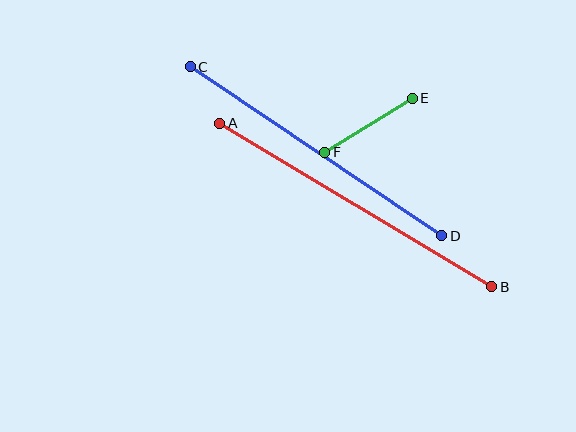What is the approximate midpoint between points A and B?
The midpoint is at approximately (356, 205) pixels.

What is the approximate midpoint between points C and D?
The midpoint is at approximately (316, 151) pixels.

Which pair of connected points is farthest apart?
Points A and B are farthest apart.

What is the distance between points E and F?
The distance is approximately 102 pixels.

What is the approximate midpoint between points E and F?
The midpoint is at approximately (368, 125) pixels.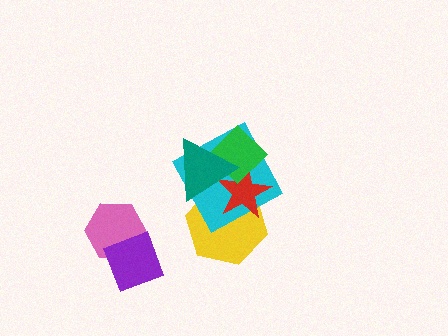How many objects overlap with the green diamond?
3 objects overlap with the green diamond.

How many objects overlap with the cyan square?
4 objects overlap with the cyan square.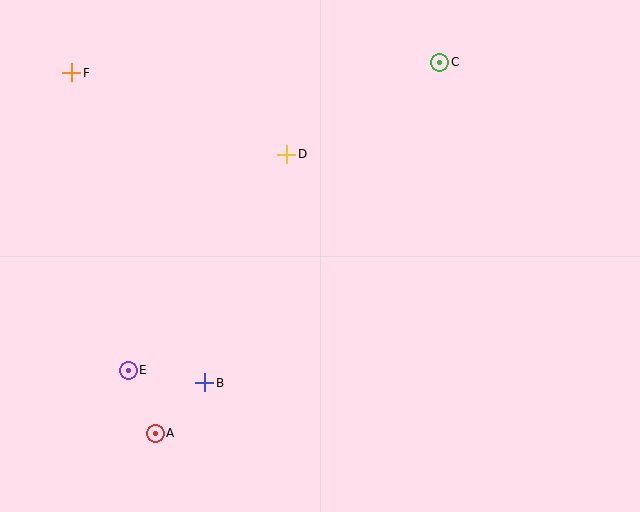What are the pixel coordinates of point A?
Point A is at (155, 433).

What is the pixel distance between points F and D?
The distance between F and D is 230 pixels.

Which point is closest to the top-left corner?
Point F is closest to the top-left corner.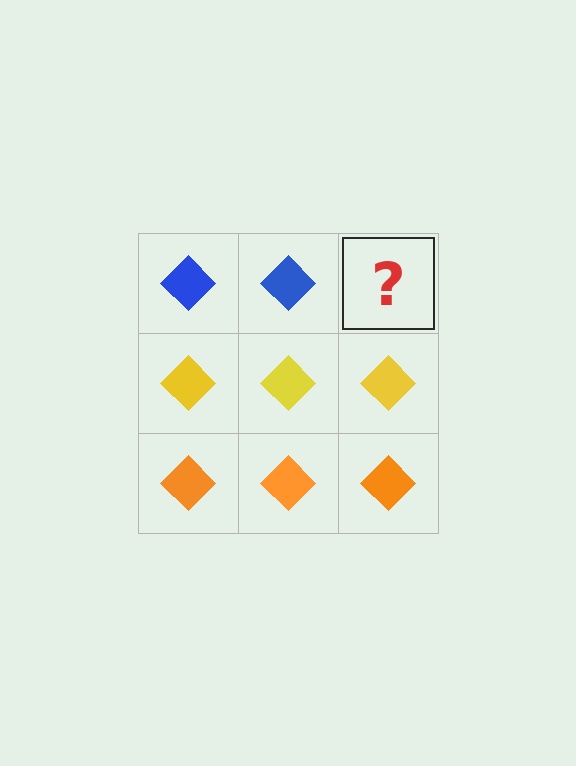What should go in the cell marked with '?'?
The missing cell should contain a blue diamond.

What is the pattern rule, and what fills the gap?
The rule is that each row has a consistent color. The gap should be filled with a blue diamond.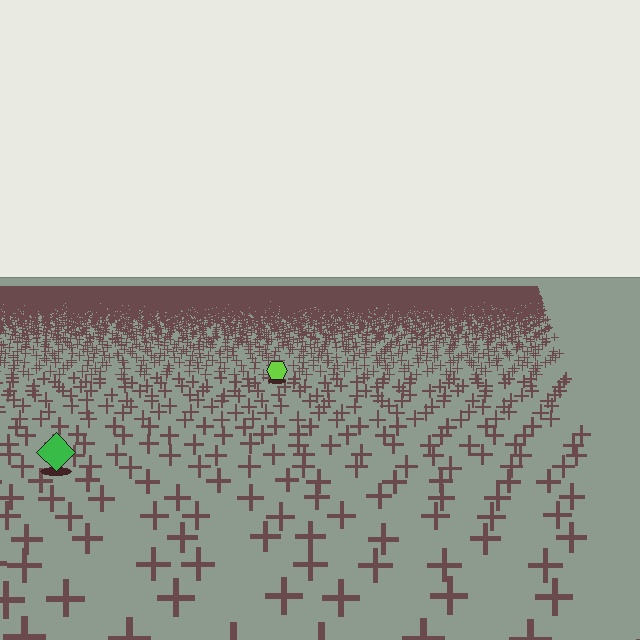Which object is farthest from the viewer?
The lime hexagon is farthest from the viewer. It appears smaller and the ground texture around it is denser.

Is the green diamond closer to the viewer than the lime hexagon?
Yes. The green diamond is closer — you can tell from the texture gradient: the ground texture is coarser near it.